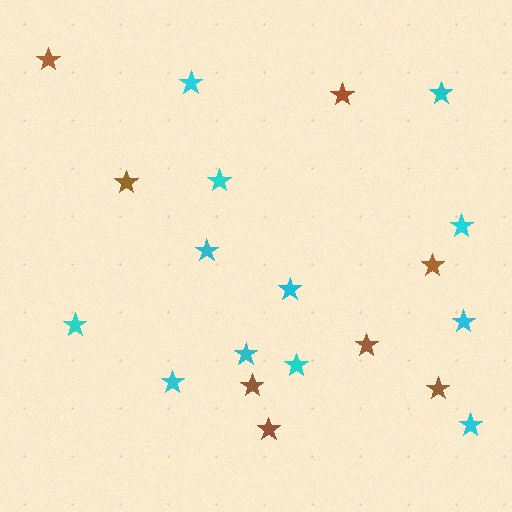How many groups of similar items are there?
There are 2 groups: one group of brown stars (8) and one group of cyan stars (12).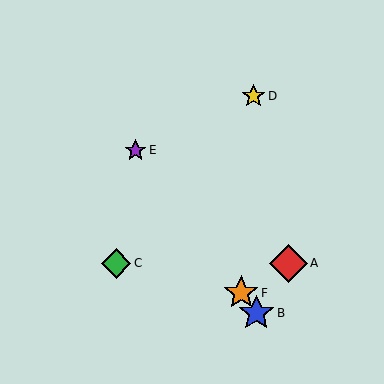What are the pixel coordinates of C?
Object C is at (116, 263).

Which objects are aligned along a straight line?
Objects B, E, F are aligned along a straight line.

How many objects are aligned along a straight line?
3 objects (B, E, F) are aligned along a straight line.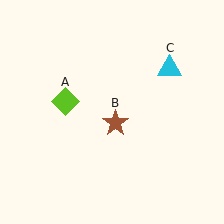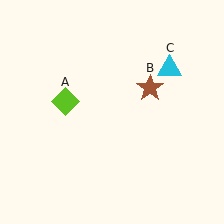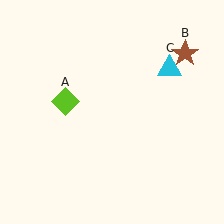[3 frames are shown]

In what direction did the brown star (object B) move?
The brown star (object B) moved up and to the right.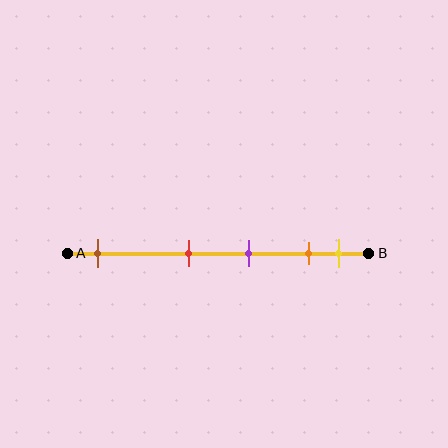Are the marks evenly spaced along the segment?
No, the marks are not evenly spaced.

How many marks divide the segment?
There are 5 marks dividing the segment.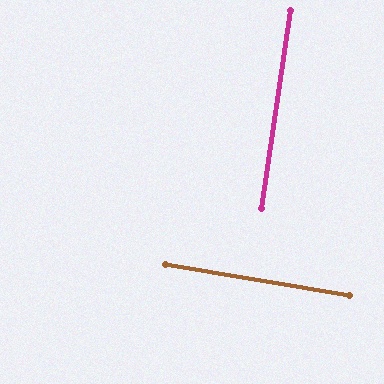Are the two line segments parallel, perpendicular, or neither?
Perpendicular — they meet at approximately 89°.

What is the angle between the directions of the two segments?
Approximately 89 degrees.